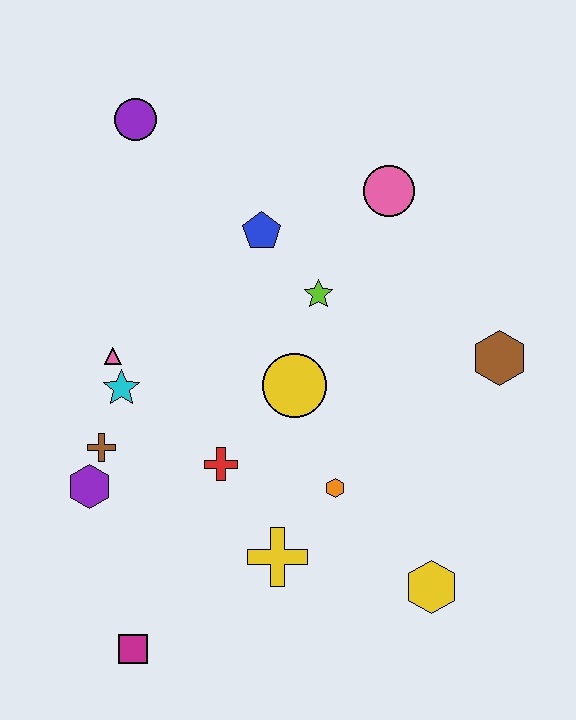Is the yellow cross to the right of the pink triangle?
Yes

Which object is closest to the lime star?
The blue pentagon is closest to the lime star.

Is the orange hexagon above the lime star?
No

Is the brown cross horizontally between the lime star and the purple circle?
No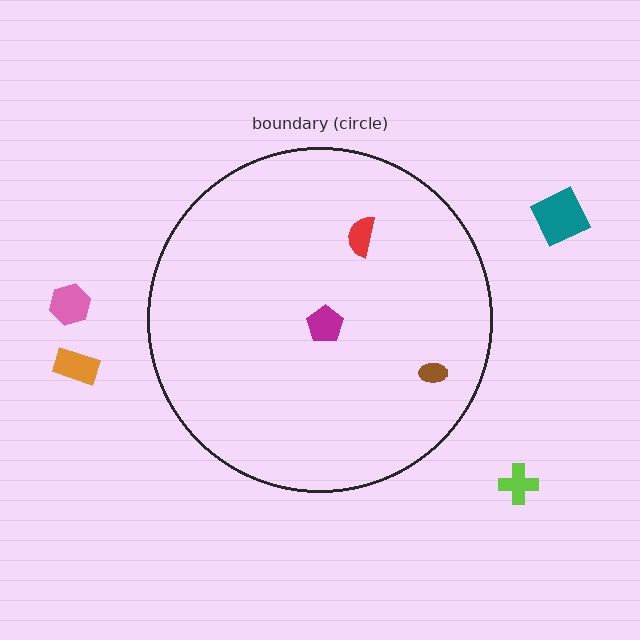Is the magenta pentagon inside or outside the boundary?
Inside.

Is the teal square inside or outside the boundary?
Outside.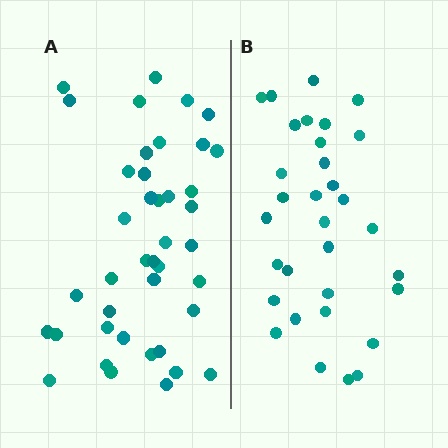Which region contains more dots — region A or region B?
Region A (the left region) has more dots.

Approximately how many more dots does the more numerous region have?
Region A has roughly 8 or so more dots than region B.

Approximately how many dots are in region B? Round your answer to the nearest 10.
About 30 dots. (The exact count is 32, which rounds to 30.)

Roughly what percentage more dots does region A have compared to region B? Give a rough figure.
About 30% more.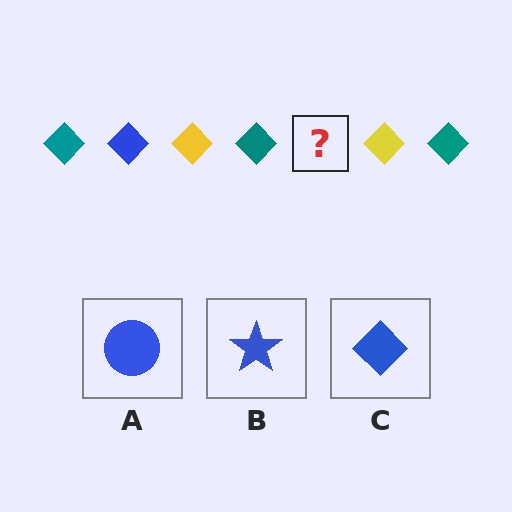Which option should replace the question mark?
Option C.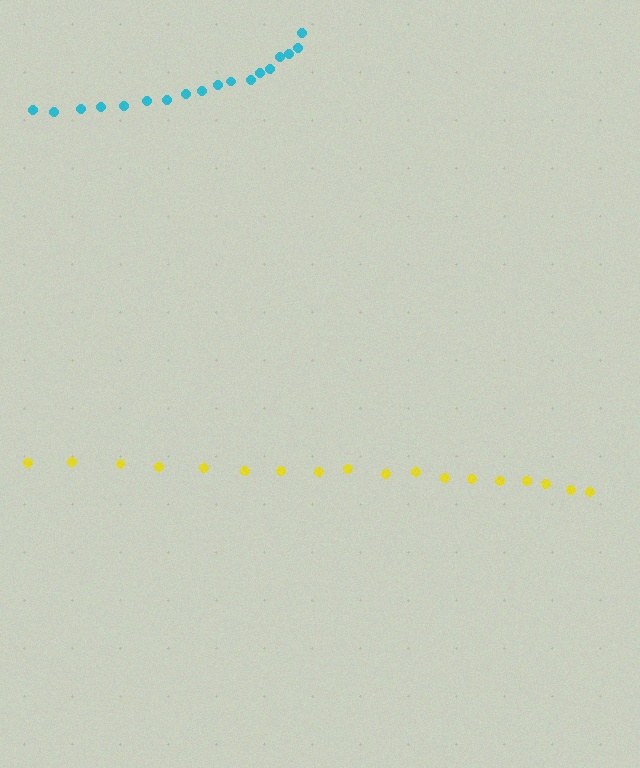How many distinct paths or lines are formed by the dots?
There are 2 distinct paths.